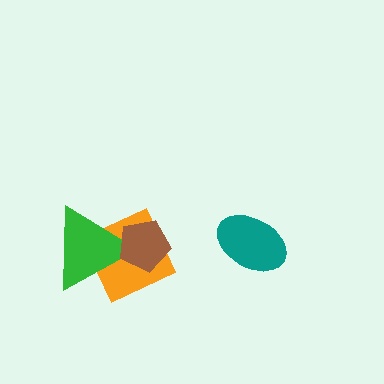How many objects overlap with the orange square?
2 objects overlap with the orange square.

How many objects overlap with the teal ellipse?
0 objects overlap with the teal ellipse.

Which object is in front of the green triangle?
The brown pentagon is in front of the green triangle.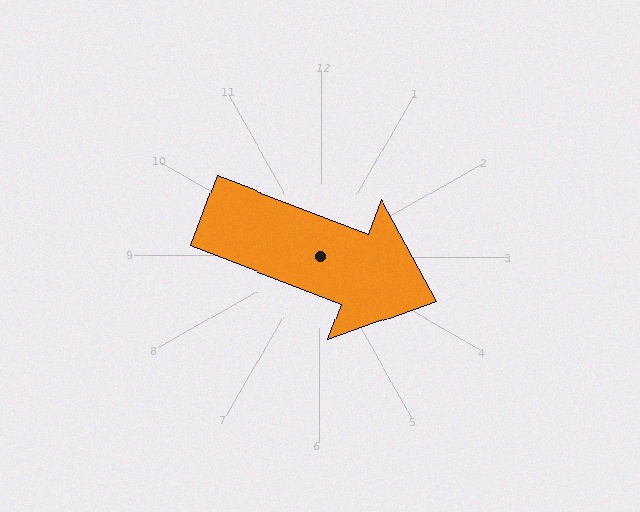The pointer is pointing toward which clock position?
Roughly 4 o'clock.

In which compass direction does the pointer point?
East.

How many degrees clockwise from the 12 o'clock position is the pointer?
Approximately 111 degrees.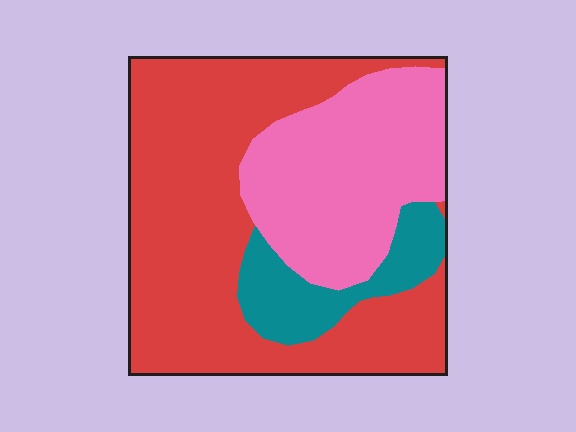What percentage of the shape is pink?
Pink takes up between a sixth and a third of the shape.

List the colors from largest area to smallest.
From largest to smallest: red, pink, teal.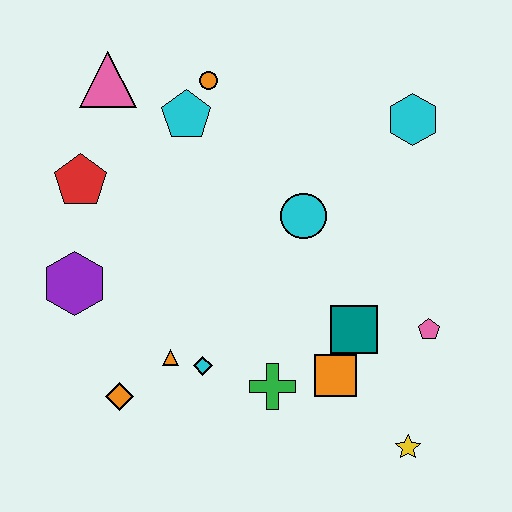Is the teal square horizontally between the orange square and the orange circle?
No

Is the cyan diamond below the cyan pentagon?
Yes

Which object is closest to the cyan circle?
The teal square is closest to the cyan circle.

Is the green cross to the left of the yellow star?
Yes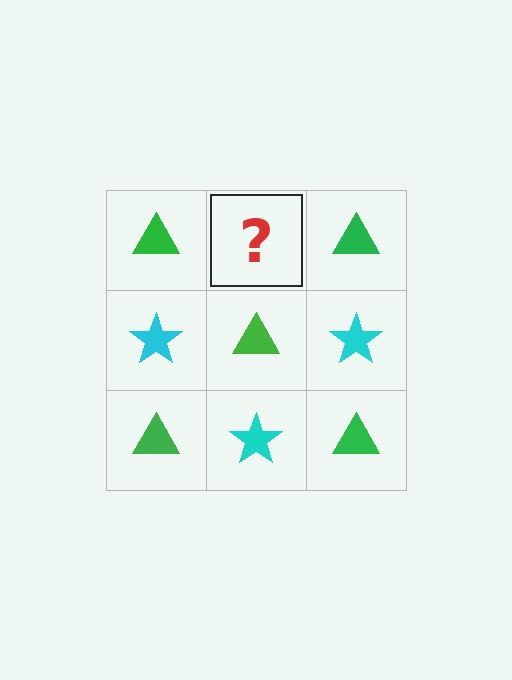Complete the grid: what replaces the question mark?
The question mark should be replaced with a cyan star.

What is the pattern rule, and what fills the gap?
The rule is that it alternates green triangle and cyan star in a checkerboard pattern. The gap should be filled with a cyan star.